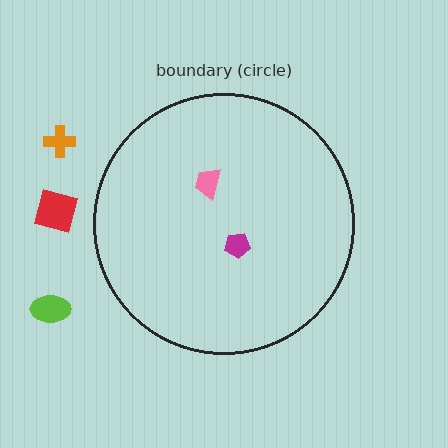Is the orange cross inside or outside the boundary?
Outside.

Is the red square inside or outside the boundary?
Outside.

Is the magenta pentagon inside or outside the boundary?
Inside.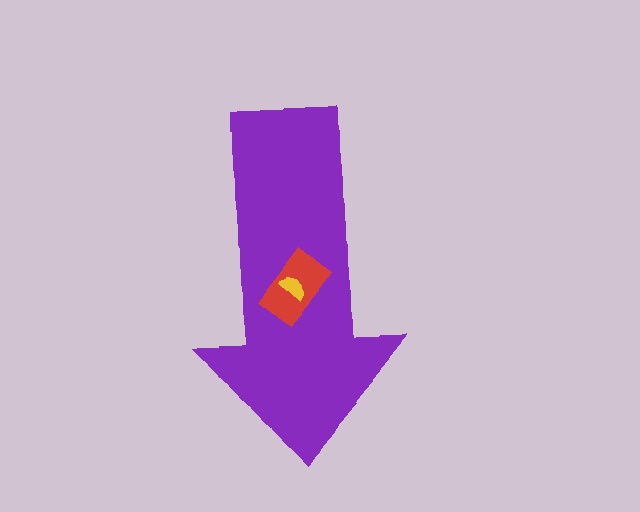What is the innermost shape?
The yellow semicircle.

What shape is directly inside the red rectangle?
The yellow semicircle.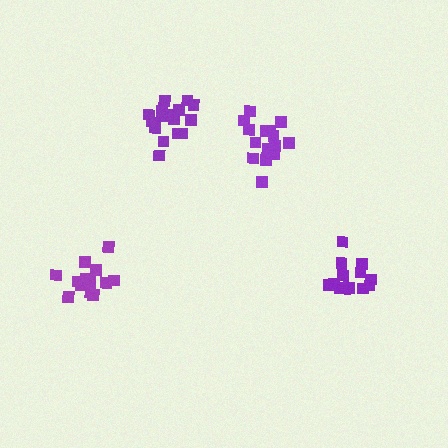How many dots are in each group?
Group 1: 15 dots, Group 2: 13 dots, Group 3: 17 dots, Group 4: 13 dots (58 total).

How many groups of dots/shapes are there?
There are 4 groups.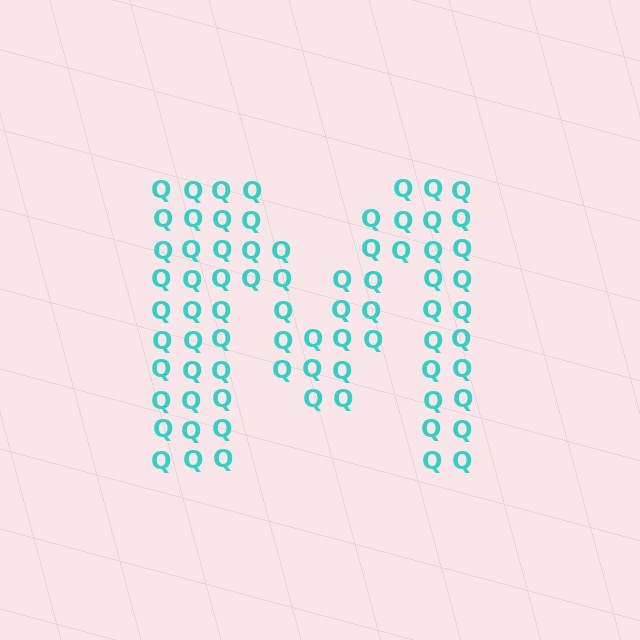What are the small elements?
The small elements are letter Q's.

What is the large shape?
The large shape is the letter M.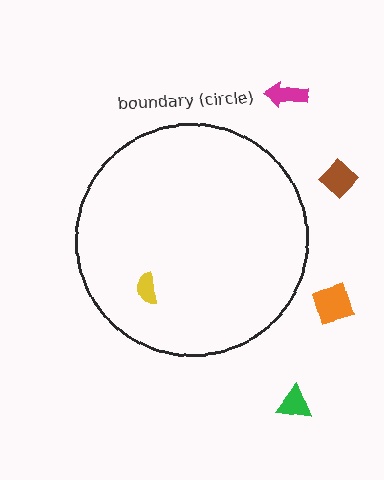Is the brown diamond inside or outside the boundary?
Outside.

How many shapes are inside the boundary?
1 inside, 4 outside.